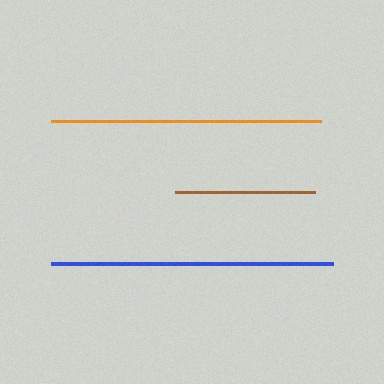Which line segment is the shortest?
The brown line is the shortest at approximately 140 pixels.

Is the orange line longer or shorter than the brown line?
The orange line is longer than the brown line.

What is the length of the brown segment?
The brown segment is approximately 140 pixels long.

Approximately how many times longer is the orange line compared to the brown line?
The orange line is approximately 1.9 times the length of the brown line.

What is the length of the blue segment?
The blue segment is approximately 282 pixels long.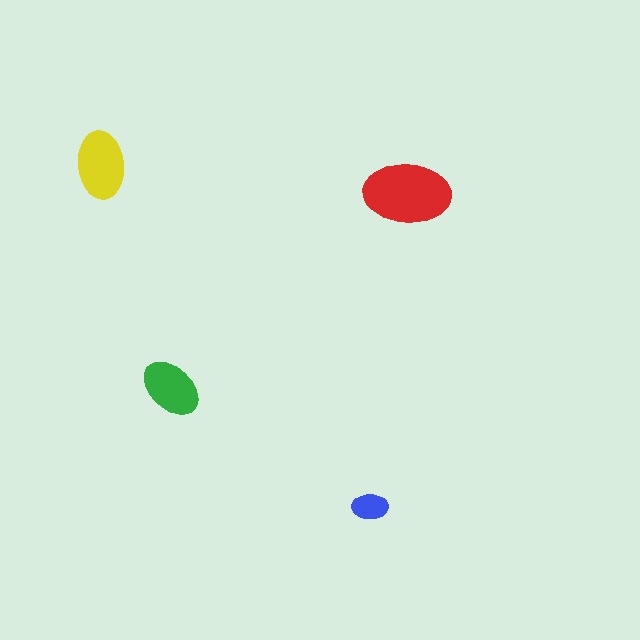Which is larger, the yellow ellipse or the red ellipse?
The red one.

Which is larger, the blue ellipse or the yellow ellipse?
The yellow one.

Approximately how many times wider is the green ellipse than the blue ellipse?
About 1.5 times wider.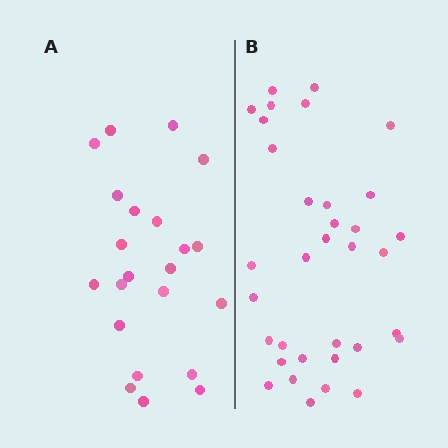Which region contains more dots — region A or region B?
Region B (the right region) has more dots.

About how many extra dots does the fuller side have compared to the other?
Region B has roughly 12 or so more dots than region A.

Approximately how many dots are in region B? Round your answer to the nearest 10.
About 30 dots. (The exact count is 34, which rounds to 30.)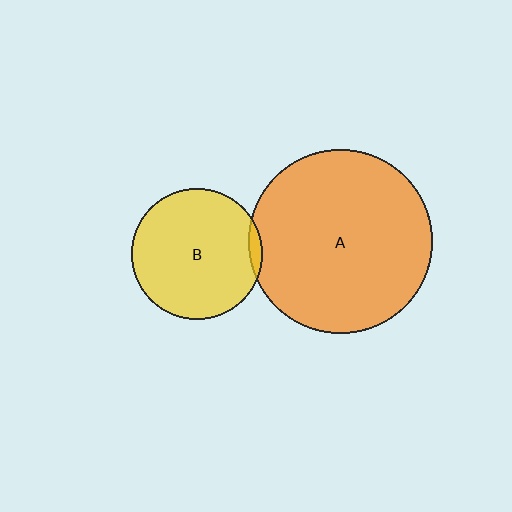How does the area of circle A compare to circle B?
Approximately 2.0 times.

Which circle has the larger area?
Circle A (orange).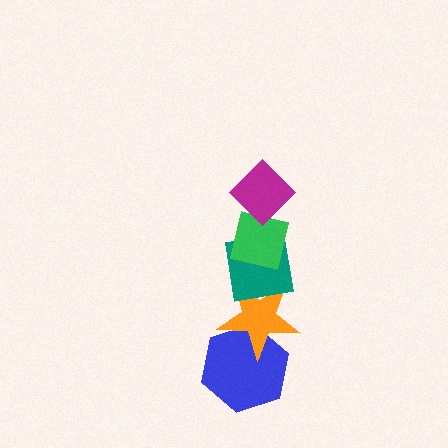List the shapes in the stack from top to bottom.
From top to bottom: the magenta diamond, the green square, the teal square, the orange star, the blue hexagon.